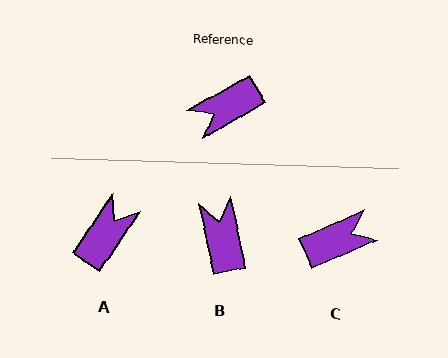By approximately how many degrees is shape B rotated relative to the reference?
Approximately 107 degrees clockwise.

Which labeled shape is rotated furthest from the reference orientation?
C, about 174 degrees away.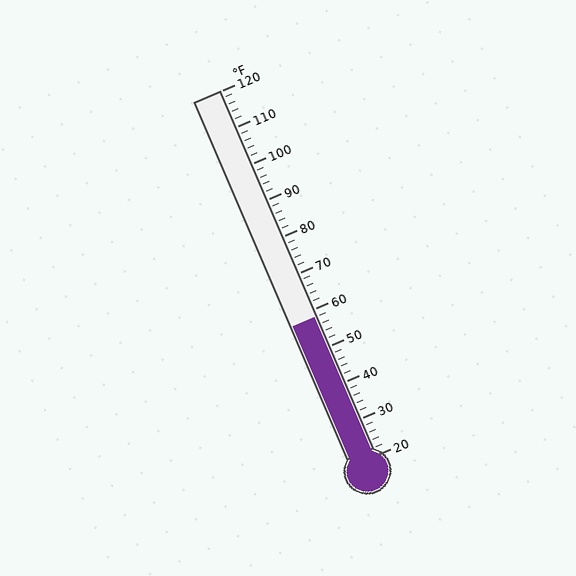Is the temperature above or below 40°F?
The temperature is above 40°F.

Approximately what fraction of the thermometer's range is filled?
The thermometer is filled to approximately 40% of its range.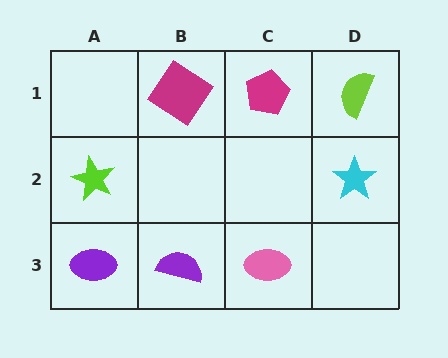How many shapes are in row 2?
2 shapes.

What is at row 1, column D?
A lime semicircle.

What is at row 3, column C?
A pink ellipse.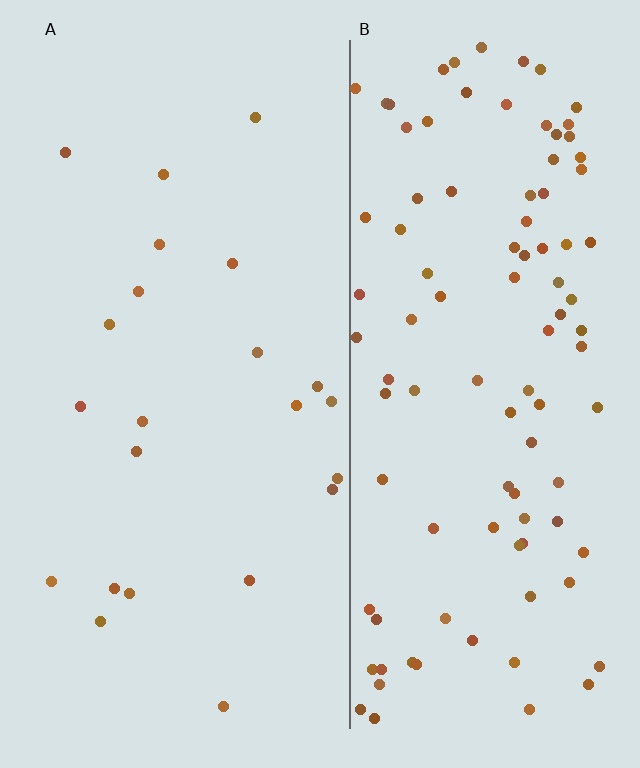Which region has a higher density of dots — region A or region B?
B (the right).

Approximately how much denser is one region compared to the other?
Approximately 4.6× — region B over region A.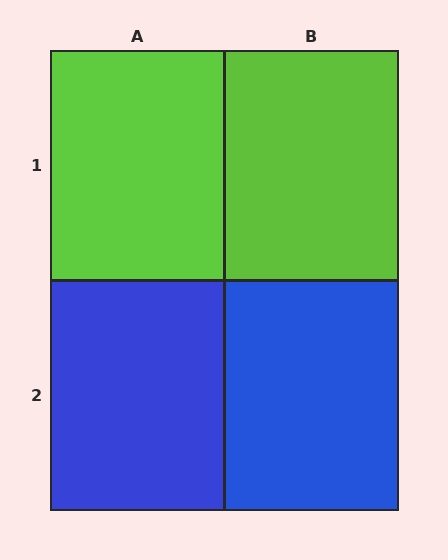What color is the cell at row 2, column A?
Blue.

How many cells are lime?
2 cells are lime.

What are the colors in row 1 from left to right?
Lime, lime.